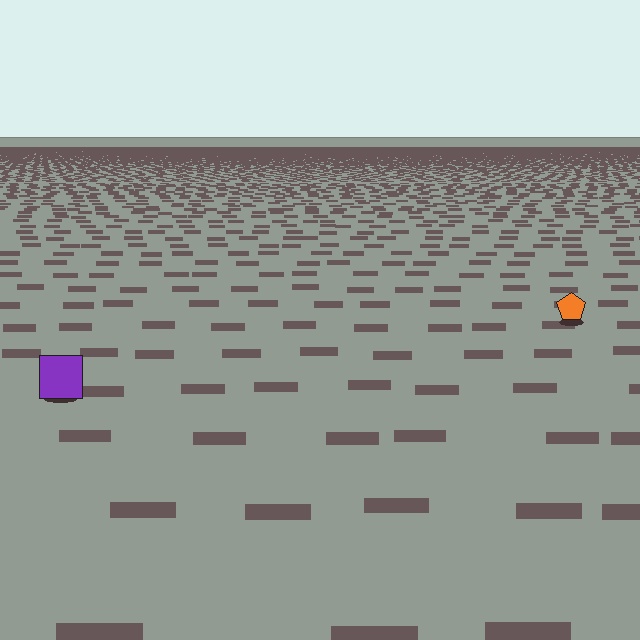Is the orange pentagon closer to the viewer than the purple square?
No. The purple square is closer — you can tell from the texture gradient: the ground texture is coarser near it.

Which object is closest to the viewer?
The purple square is closest. The texture marks near it are larger and more spread out.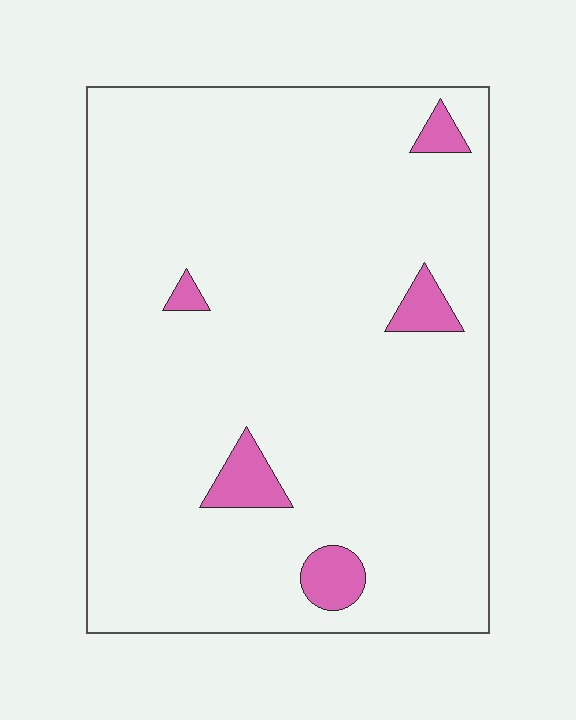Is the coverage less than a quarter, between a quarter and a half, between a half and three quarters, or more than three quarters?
Less than a quarter.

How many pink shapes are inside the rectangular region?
5.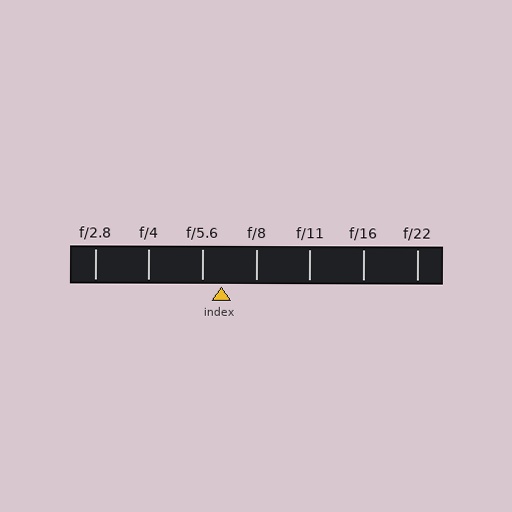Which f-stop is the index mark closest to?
The index mark is closest to f/5.6.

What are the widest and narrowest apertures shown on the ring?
The widest aperture shown is f/2.8 and the narrowest is f/22.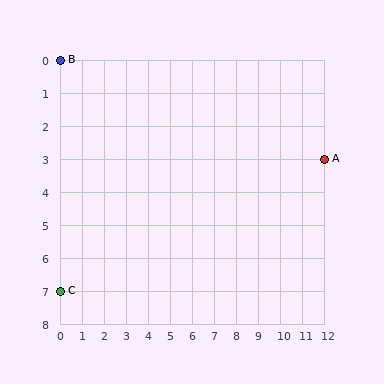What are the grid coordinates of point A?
Point A is at grid coordinates (12, 3).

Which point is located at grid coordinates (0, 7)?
Point C is at (0, 7).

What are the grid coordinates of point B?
Point B is at grid coordinates (0, 0).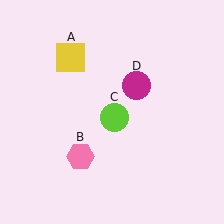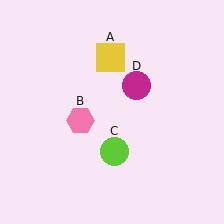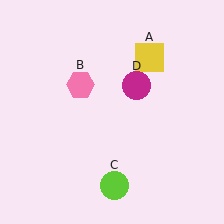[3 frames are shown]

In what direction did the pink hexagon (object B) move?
The pink hexagon (object B) moved up.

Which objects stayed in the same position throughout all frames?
Magenta circle (object D) remained stationary.